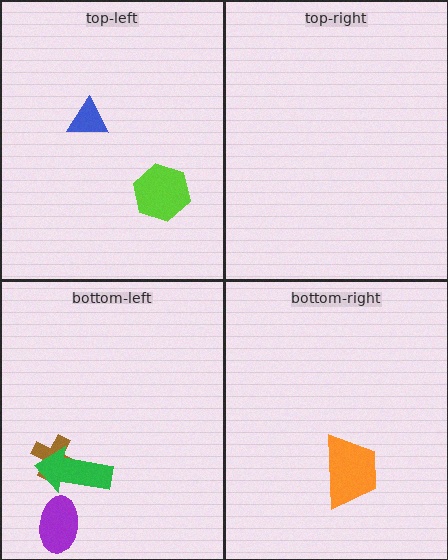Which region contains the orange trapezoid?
The bottom-right region.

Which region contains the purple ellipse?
The bottom-left region.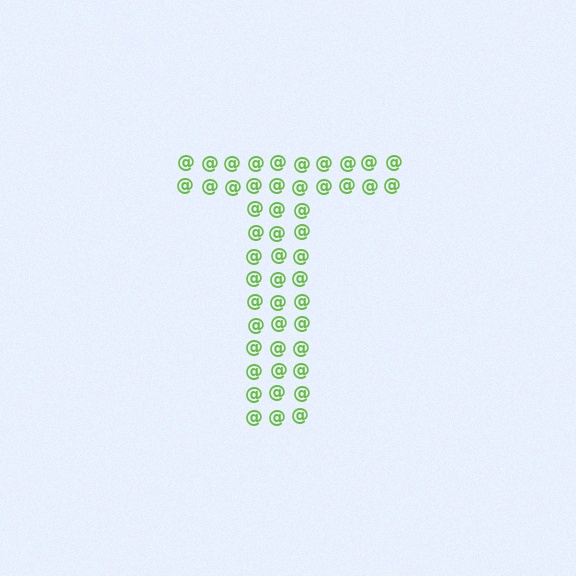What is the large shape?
The large shape is the letter T.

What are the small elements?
The small elements are at signs.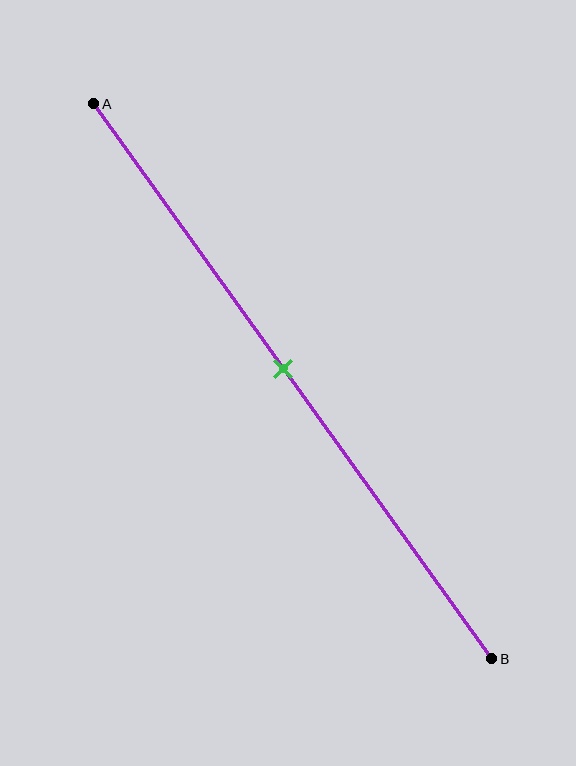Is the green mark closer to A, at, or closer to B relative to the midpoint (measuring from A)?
The green mark is approximately at the midpoint of segment AB.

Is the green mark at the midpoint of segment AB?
Yes, the mark is approximately at the midpoint.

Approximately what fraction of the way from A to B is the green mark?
The green mark is approximately 50% of the way from A to B.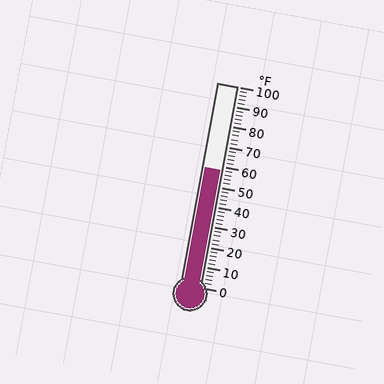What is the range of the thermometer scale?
The thermometer scale ranges from 0°F to 100°F.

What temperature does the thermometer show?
The thermometer shows approximately 58°F.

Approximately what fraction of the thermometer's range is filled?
The thermometer is filled to approximately 60% of its range.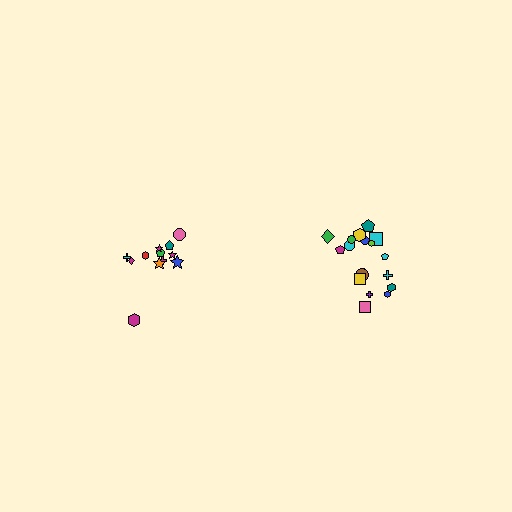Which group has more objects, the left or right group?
The right group.